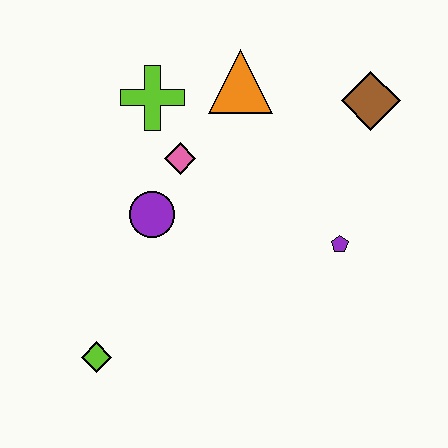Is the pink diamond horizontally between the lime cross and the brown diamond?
Yes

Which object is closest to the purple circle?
The pink diamond is closest to the purple circle.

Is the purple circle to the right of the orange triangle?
No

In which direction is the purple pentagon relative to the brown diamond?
The purple pentagon is below the brown diamond.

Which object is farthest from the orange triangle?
The lime diamond is farthest from the orange triangle.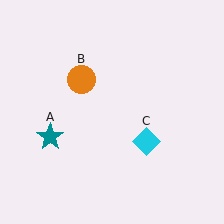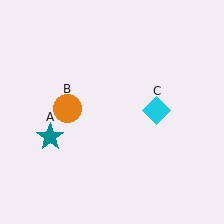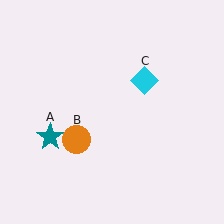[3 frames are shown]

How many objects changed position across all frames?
2 objects changed position: orange circle (object B), cyan diamond (object C).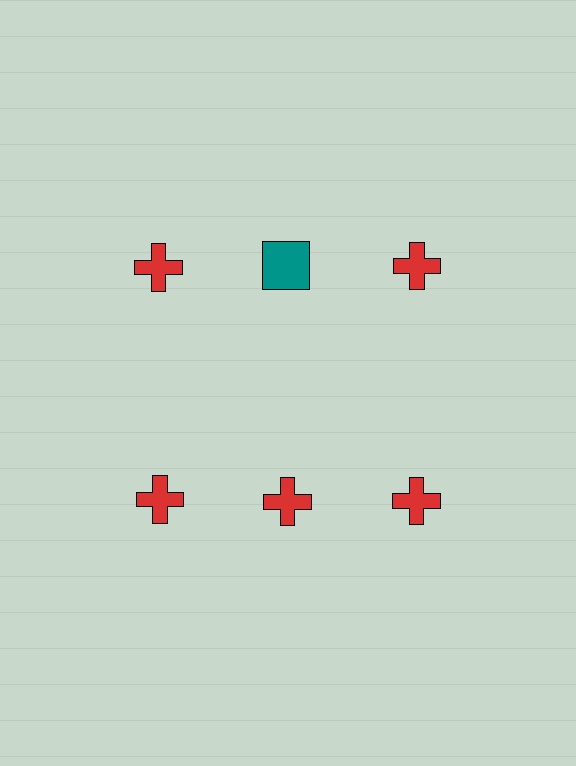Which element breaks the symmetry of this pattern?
The teal square in the top row, second from left column breaks the symmetry. All other shapes are red crosses.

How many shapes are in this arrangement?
There are 6 shapes arranged in a grid pattern.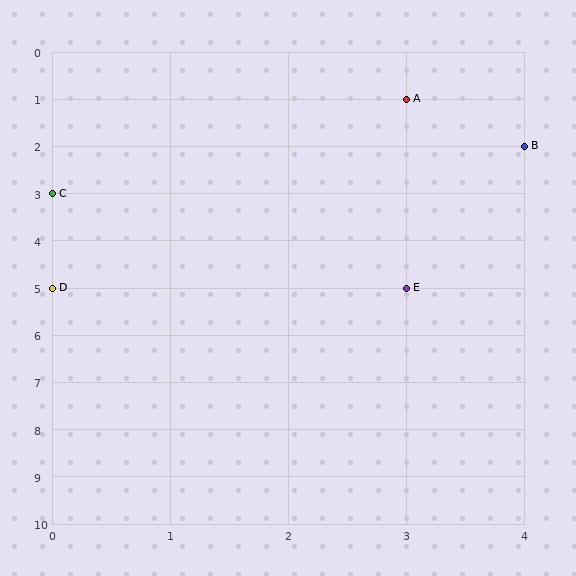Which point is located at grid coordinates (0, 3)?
Point C is at (0, 3).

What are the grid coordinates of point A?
Point A is at grid coordinates (3, 1).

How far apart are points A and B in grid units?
Points A and B are 1 column and 1 row apart (about 1.4 grid units diagonally).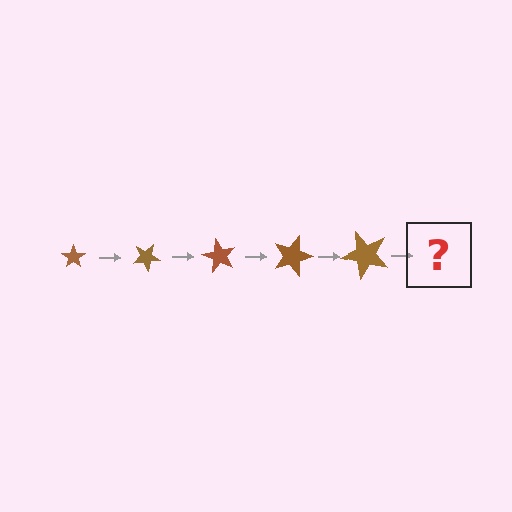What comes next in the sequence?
The next element should be a star, larger than the previous one and rotated 150 degrees from the start.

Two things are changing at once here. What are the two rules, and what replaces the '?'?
The two rules are that the star grows larger each step and it rotates 30 degrees each step. The '?' should be a star, larger than the previous one and rotated 150 degrees from the start.